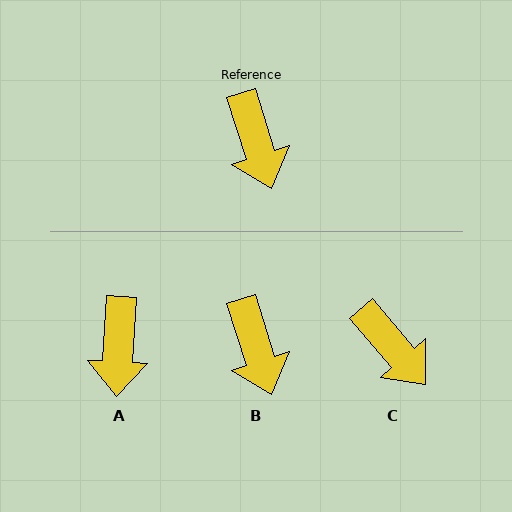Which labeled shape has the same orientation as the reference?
B.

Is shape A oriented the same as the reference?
No, it is off by about 21 degrees.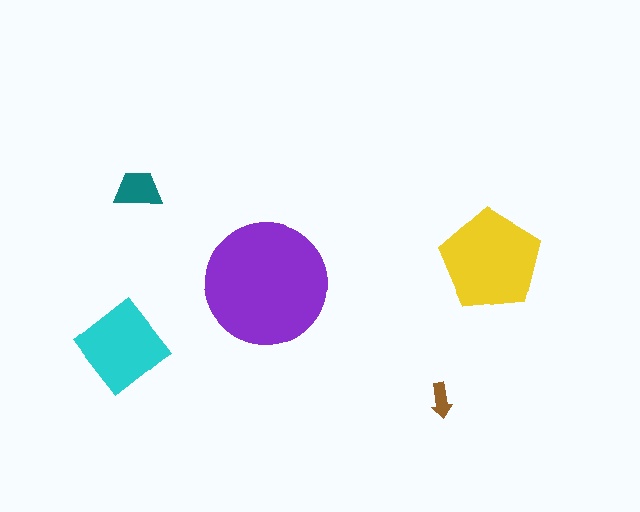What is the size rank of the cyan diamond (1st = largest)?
3rd.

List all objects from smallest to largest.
The brown arrow, the teal trapezoid, the cyan diamond, the yellow pentagon, the purple circle.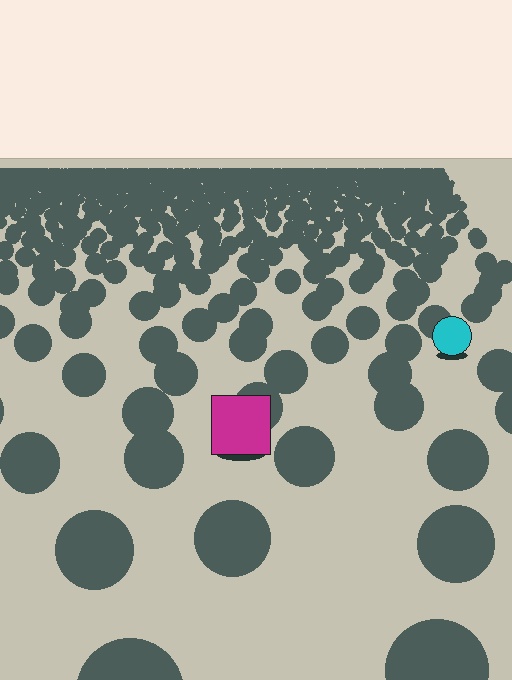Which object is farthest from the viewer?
The cyan circle is farthest from the viewer. It appears smaller and the ground texture around it is denser.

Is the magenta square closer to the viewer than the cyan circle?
Yes. The magenta square is closer — you can tell from the texture gradient: the ground texture is coarser near it.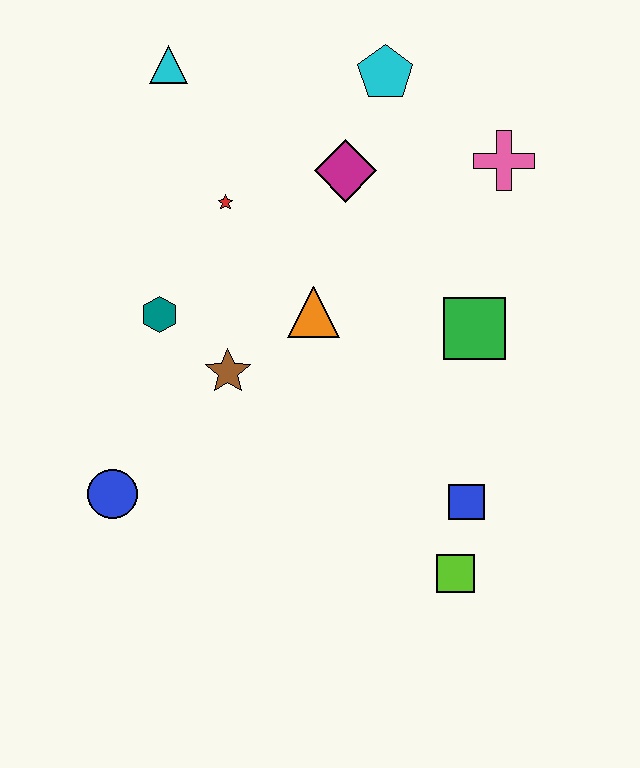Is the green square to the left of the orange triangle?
No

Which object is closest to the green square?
The orange triangle is closest to the green square.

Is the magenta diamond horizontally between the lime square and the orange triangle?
Yes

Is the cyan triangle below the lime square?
No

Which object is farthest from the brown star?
The pink cross is farthest from the brown star.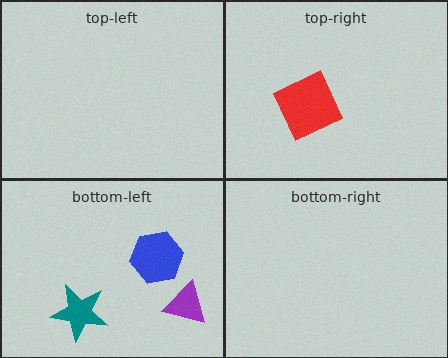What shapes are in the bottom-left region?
The blue hexagon, the purple triangle, the teal star.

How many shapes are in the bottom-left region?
3.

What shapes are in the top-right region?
The red square.